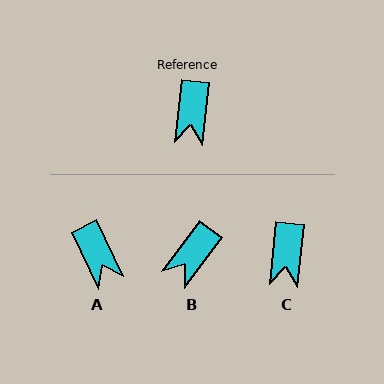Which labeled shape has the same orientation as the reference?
C.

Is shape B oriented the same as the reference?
No, it is off by about 31 degrees.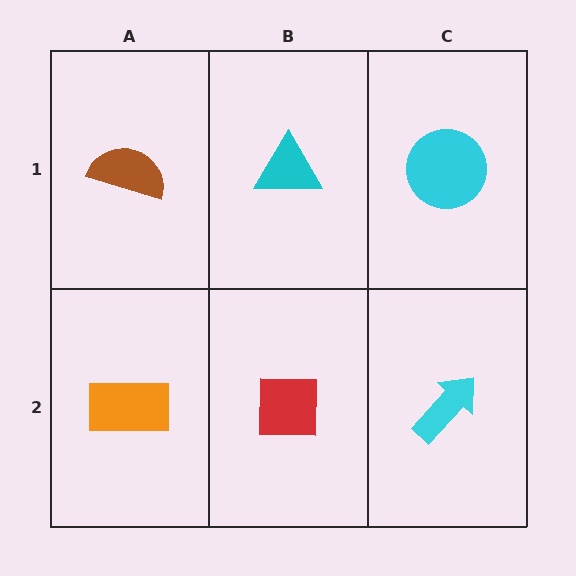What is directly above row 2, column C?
A cyan circle.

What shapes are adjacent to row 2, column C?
A cyan circle (row 1, column C), a red square (row 2, column B).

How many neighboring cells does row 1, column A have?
2.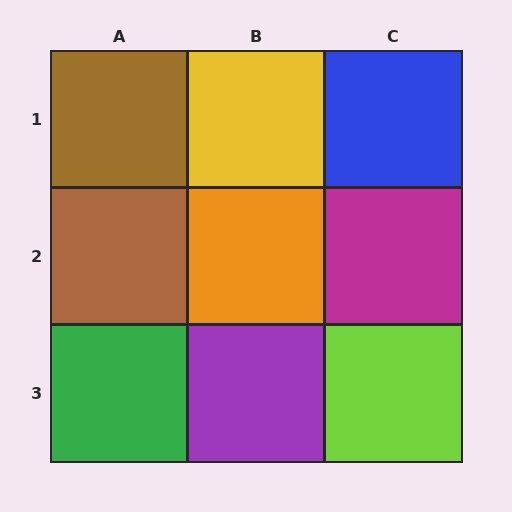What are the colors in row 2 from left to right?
Brown, orange, magenta.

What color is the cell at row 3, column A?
Green.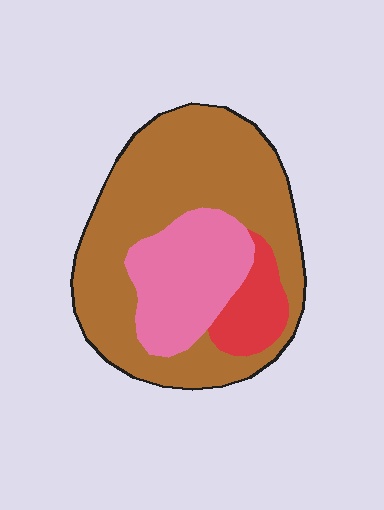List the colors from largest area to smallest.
From largest to smallest: brown, pink, red.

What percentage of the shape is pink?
Pink covers about 25% of the shape.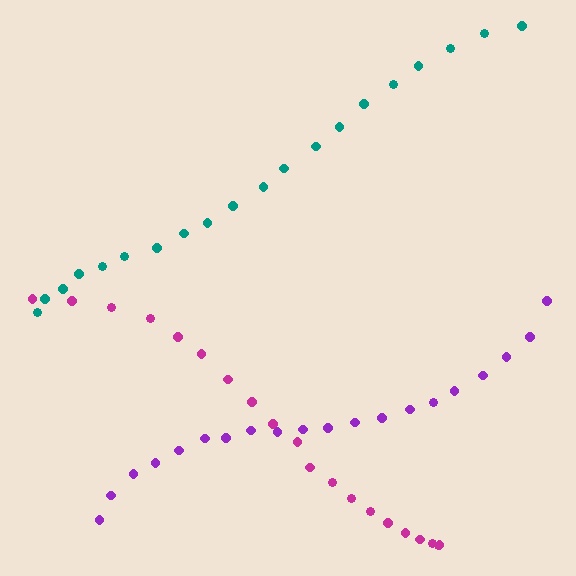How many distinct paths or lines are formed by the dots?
There are 3 distinct paths.